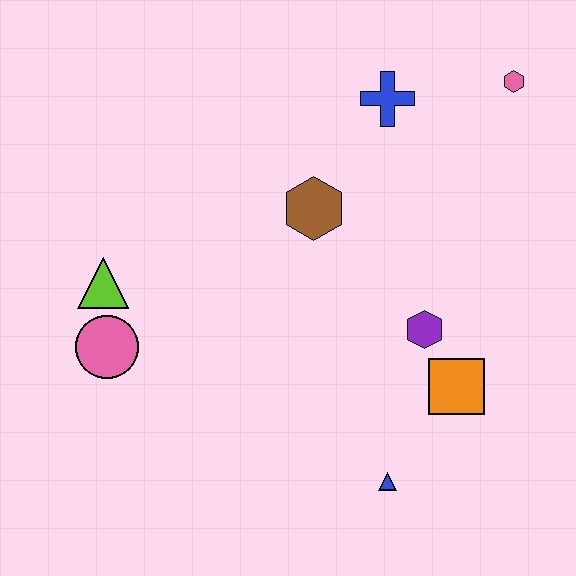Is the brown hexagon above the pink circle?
Yes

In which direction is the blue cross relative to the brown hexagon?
The blue cross is above the brown hexagon.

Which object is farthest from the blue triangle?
The pink hexagon is farthest from the blue triangle.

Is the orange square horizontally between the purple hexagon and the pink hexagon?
Yes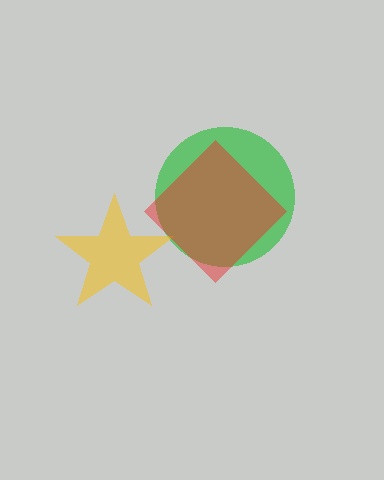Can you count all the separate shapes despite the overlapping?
Yes, there are 3 separate shapes.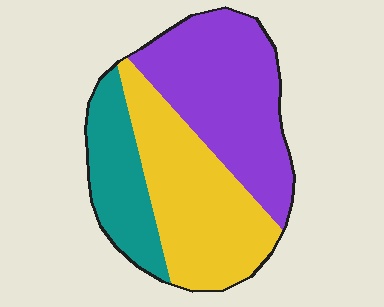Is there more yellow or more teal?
Yellow.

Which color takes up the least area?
Teal, at roughly 20%.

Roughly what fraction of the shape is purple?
Purple takes up between a third and a half of the shape.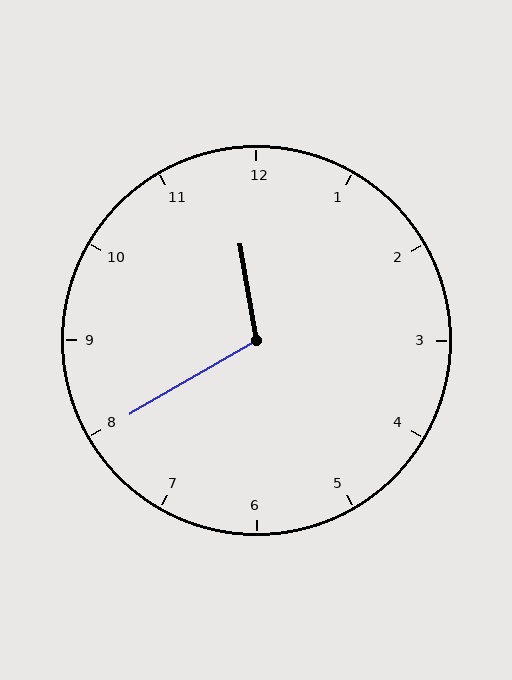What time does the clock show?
11:40.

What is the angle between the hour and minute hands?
Approximately 110 degrees.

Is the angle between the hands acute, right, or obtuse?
It is obtuse.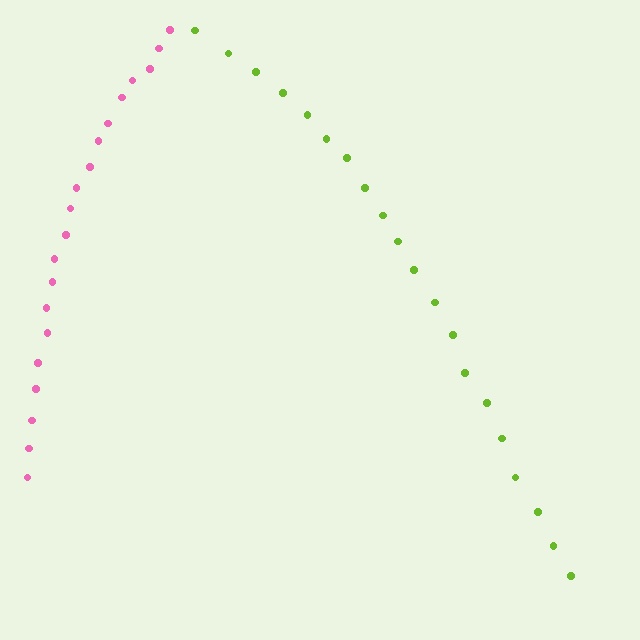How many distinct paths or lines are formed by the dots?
There are 2 distinct paths.